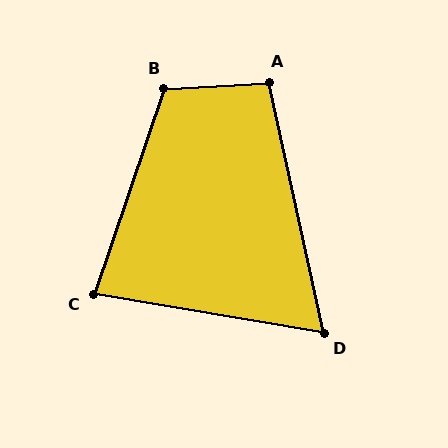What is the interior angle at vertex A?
Approximately 99 degrees (obtuse).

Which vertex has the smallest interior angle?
D, at approximately 68 degrees.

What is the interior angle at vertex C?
Approximately 81 degrees (acute).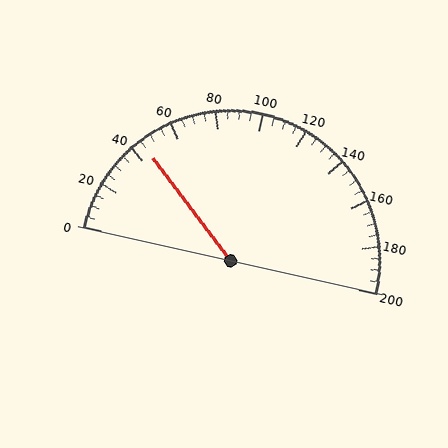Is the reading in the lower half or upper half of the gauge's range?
The reading is in the lower half of the range (0 to 200).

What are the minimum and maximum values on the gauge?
The gauge ranges from 0 to 200.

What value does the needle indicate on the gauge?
The needle indicates approximately 45.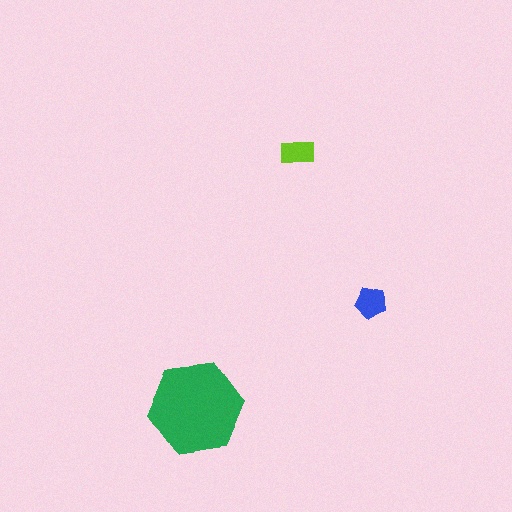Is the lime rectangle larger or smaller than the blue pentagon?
Smaller.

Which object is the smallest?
The lime rectangle.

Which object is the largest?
The green hexagon.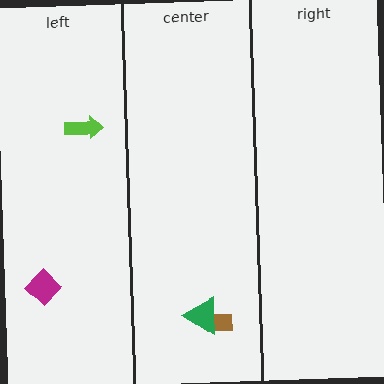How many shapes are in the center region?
2.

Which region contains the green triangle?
The center region.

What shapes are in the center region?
The brown rectangle, the green triangle.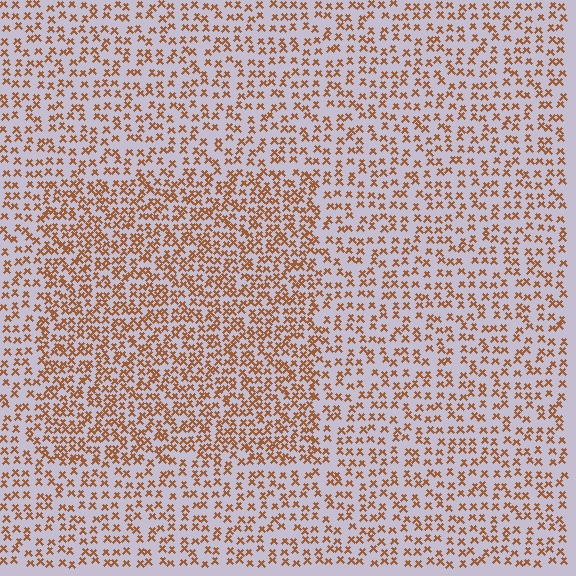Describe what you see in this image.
The image contains small brown elements arranged at two different densities. A rectangle-shaped region is visible where the elements are more densely packed than the surrounding area.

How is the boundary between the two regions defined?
The boundary is defined by a change in element density (approximately 1.7x ratio). All elements are the same color, size, and shape.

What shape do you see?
I see a rectangle.